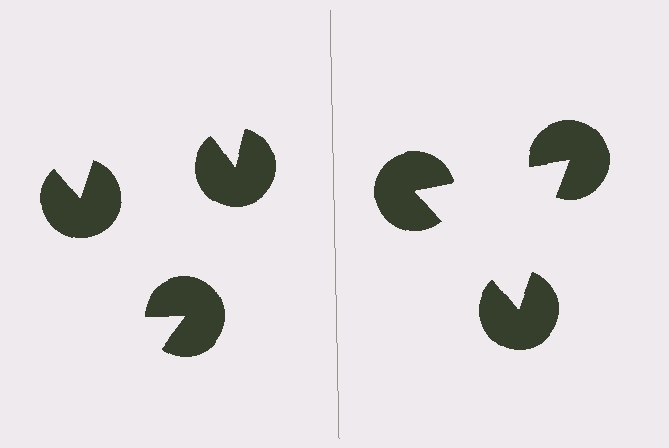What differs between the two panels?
The pac-man discs are positioned identically on both sides; only the wedge orientations differ. On the right they align to a triangle; on the left they are misaligned.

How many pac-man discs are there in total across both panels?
6 — 3 on each side.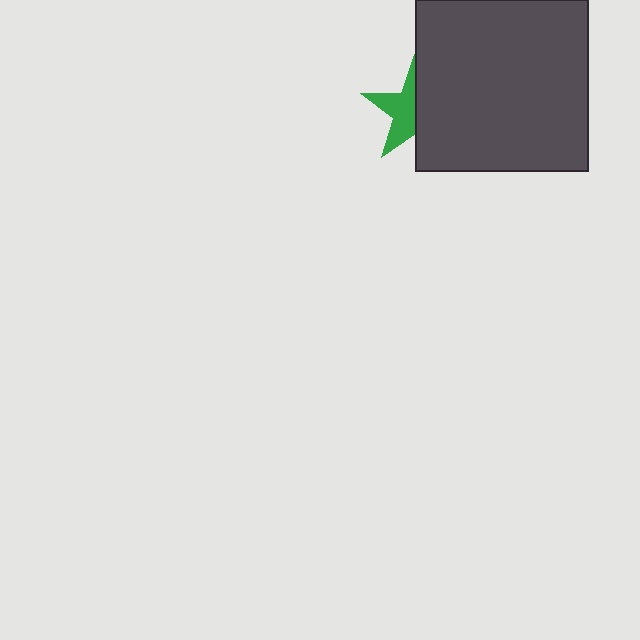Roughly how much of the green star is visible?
About half of it is visible (roughly 51%).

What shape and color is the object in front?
The object in front is a dark gray square.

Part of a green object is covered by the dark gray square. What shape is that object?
It is a star.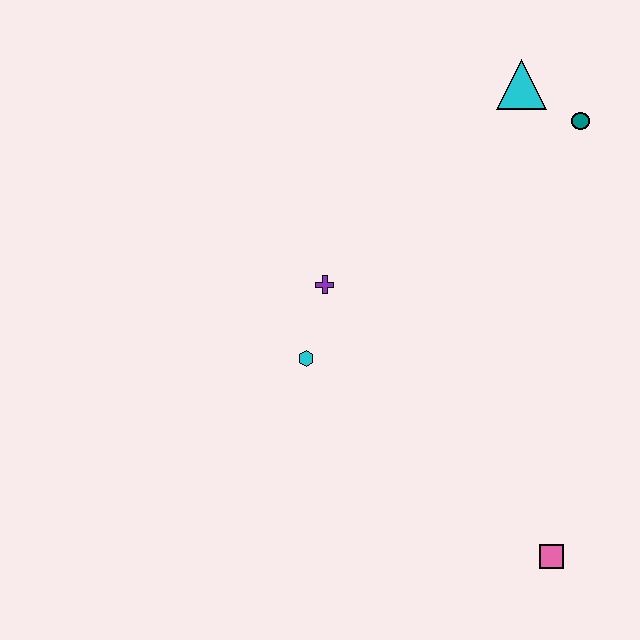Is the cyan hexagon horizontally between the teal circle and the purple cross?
No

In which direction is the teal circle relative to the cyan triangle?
The teal circle is to the right of the cyan triangle.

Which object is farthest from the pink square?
The cyan triangle is farthest from the pink square.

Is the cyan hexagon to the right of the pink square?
No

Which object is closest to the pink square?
The cyan hexagon is closest to the pink square.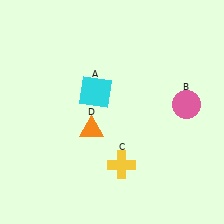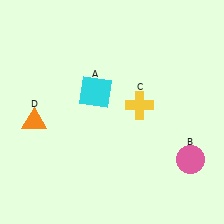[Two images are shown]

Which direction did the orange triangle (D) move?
The orange triangle (D) moved left.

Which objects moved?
The objects that moved are: the pink circle (B), the yellow cross (C), the orange triangle (D).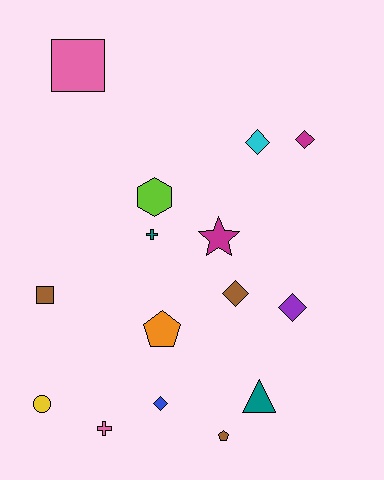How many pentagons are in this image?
There are 2 pentagons.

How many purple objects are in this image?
There is 1 purple object.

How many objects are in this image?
There are 15 objects.